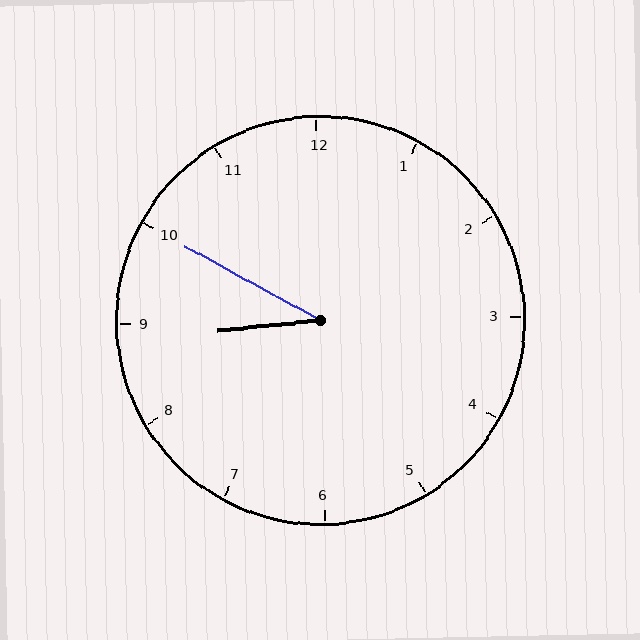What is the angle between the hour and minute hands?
Approximately 35 degrees.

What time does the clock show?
8:50.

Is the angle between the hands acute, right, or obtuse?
It is acute.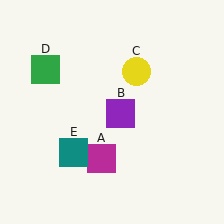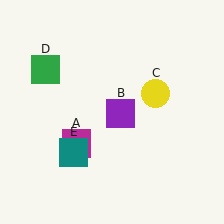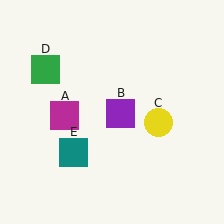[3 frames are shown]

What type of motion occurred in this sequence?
The magenta square (object A), yellow circle (object C) rotated clockwise around the center of the scene.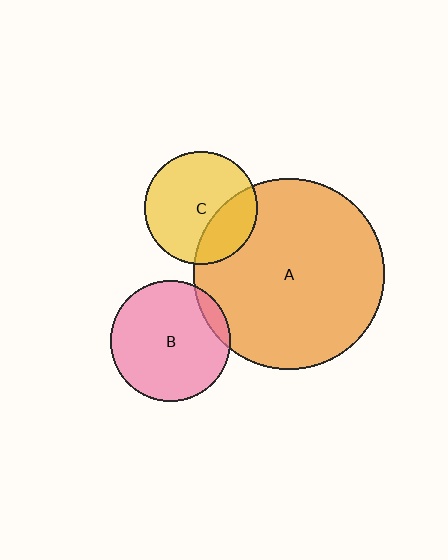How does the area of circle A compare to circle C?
Approximately 2.9 times.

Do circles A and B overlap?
Yes.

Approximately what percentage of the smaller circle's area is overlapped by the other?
Approximately 10%.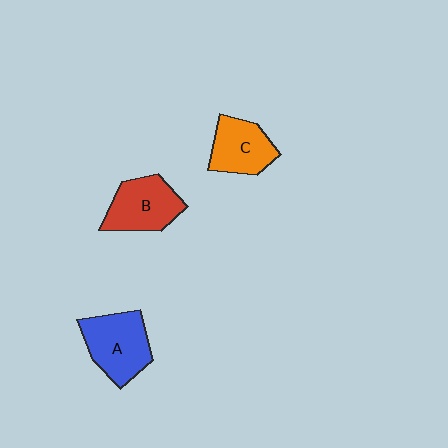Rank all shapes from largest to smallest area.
From largest to smallest: A (blue), B (red), C (orange).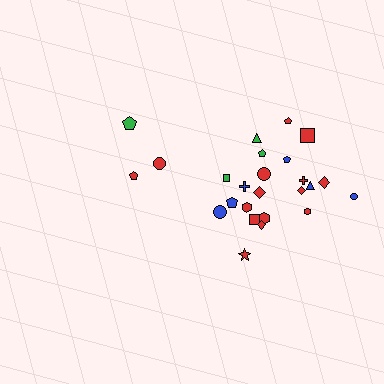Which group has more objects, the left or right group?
The right group.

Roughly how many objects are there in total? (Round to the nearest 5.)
Roughly 25 objects in total.